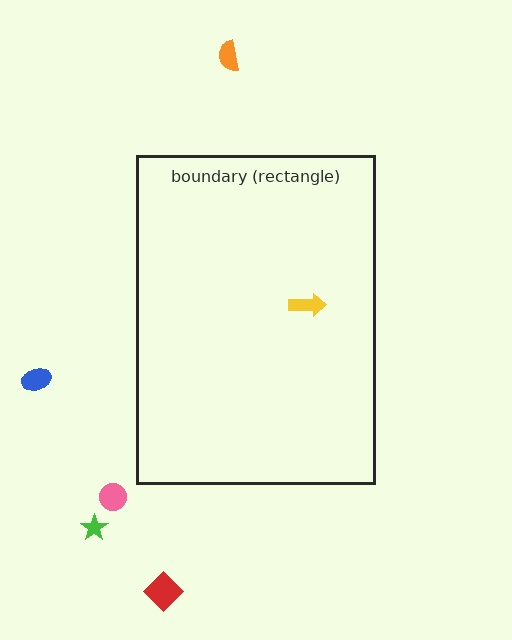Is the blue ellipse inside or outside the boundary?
Outside.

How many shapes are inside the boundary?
1 inside, 5 outside.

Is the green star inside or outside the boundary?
Outside.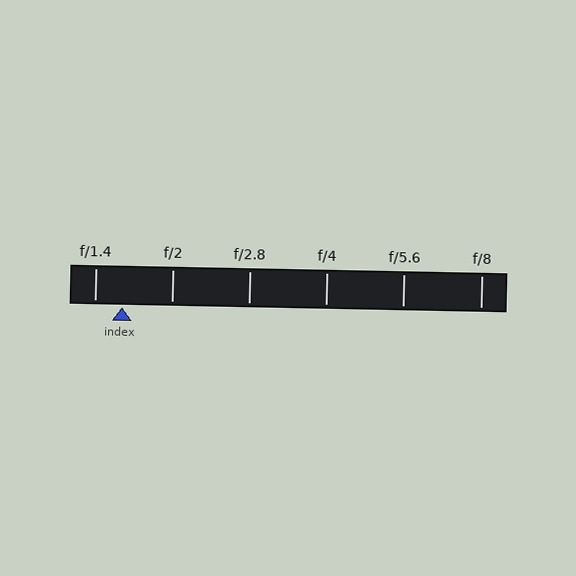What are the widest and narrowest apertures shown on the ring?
The widest aperture shown is f/1.4 and the narrowest is f/8.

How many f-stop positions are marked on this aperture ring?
There are 6 f-stop positions marked.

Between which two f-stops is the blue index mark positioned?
The index mark is between f/1.4 and f/2.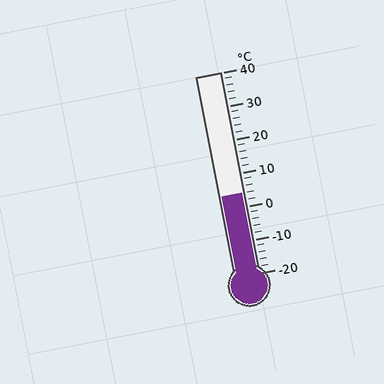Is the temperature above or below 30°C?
The temperature is below 30°C.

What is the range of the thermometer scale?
The thermometer scale ranges from -20°C to 40°C.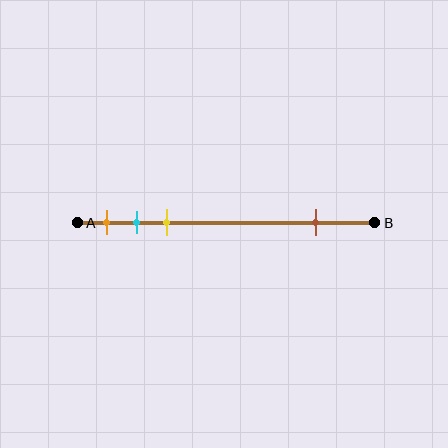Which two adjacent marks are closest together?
The cyan and yellow marks are the closest adjacent pair.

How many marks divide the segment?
There are 4 marks dividing the segment.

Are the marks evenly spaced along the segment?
No, the marks are not evenly spaced.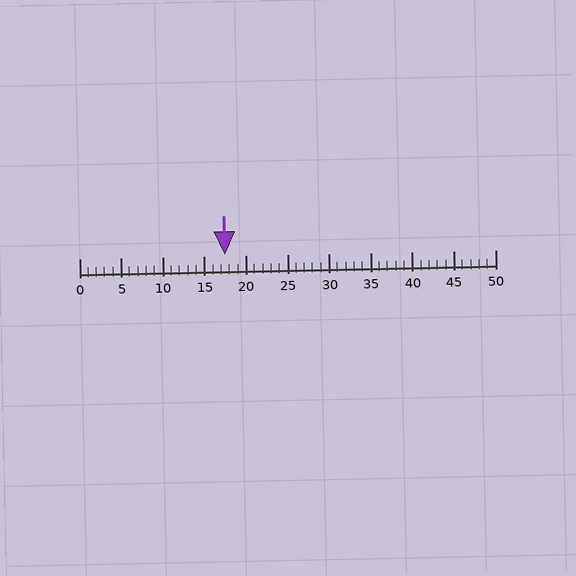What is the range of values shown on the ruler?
The ruler shows values from 0 to 50.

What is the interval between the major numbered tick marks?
The major tick marks are spaced 5 units apart.